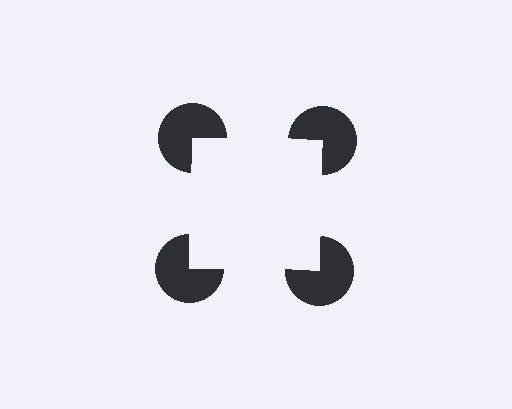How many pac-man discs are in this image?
There are 4 — one at each vertex of the illusory square.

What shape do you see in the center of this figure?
An illusory square — its edges are inferred from the aligned wedge cuts in the pac-man discs, not physically drawn.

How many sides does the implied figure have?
4 sides.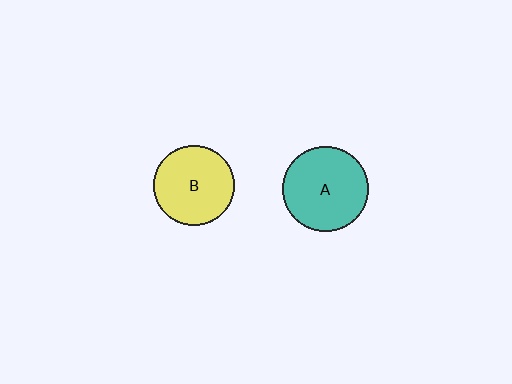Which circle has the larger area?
Circle A (teal).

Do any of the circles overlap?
No, none of the circles overlap.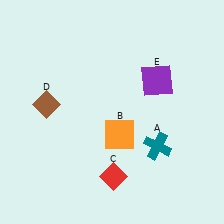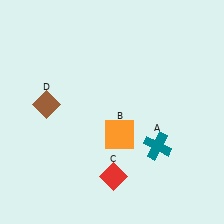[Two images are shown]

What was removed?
The purple square (E) was removed in Image 2.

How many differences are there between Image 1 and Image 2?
There is 1 difference between the two images.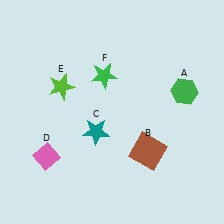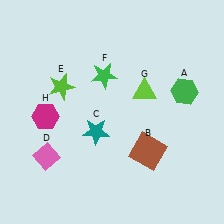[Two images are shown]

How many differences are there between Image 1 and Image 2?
There are 2 differences between the two images.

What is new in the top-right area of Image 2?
A lime triangle (G) was added in the top-right area of Image 2.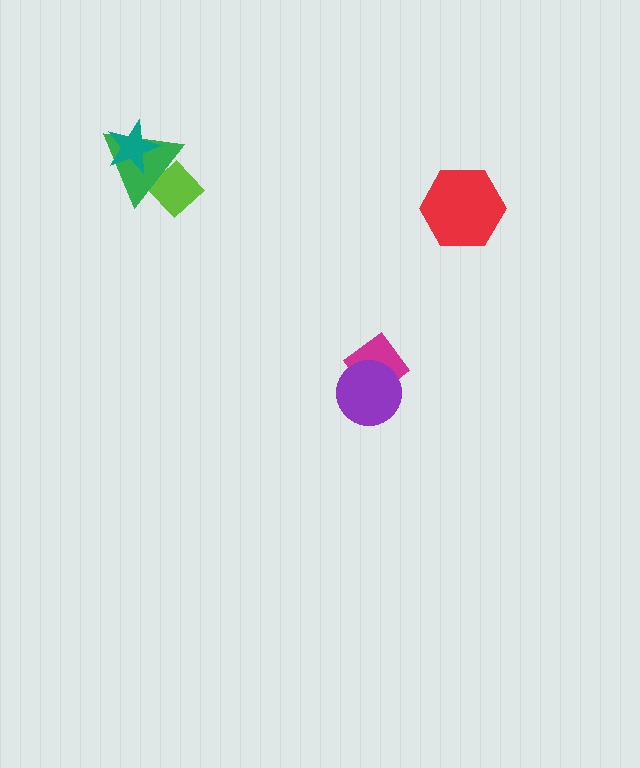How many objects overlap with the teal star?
1 object overlaps with the teal star.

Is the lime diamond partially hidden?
Yes, it is partially covered by another shape.